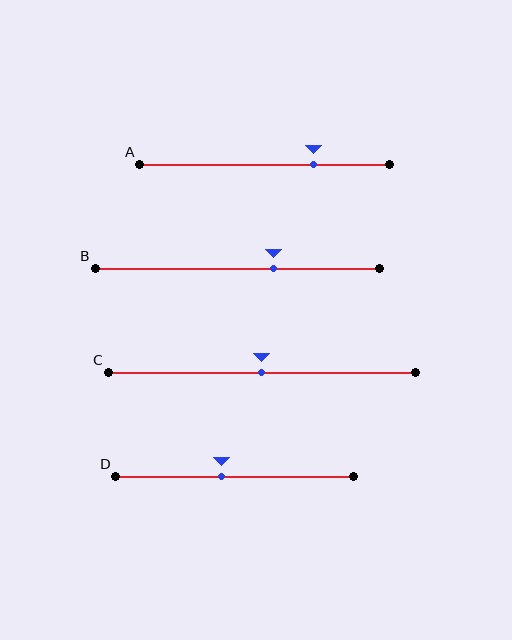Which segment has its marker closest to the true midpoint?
Segment C has its marker closest to the true midpoint.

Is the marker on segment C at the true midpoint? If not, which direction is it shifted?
Yes, the marker on segment C is at the true midpoint.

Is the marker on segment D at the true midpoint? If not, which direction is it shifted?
No, the marker on segment D is shifted to the left by about 6% of the segment length.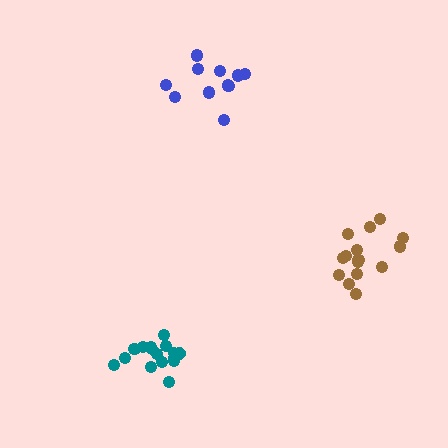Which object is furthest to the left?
The teal cluster is leftmost.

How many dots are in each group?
Group 1: 15 dots, Group 2: 11 dots, Group 3: 16 dots (42 total).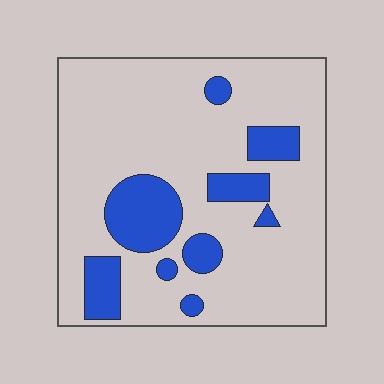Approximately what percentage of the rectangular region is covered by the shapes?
Approximately 20%.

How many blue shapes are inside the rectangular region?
9.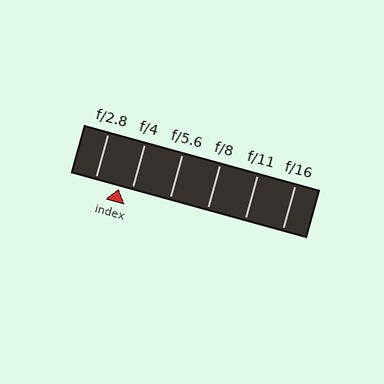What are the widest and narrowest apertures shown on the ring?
The widest aperture shown is f/2.8 and the narrowest is f/16.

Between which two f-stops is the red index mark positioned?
The index mark is between f/2.8 and f/4.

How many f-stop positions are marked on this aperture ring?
There are 6 f-stop positions marked.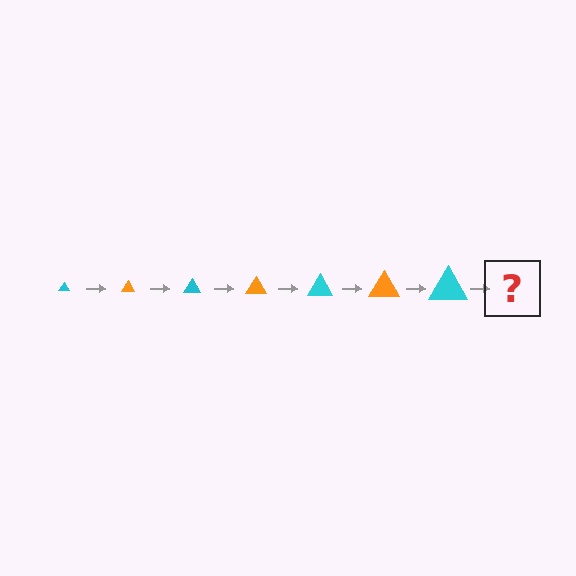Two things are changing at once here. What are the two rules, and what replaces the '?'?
The two rules are that the triangle grows larger each step and the color cycles through cyan and orange. The '?' should be an orange triangle, larger than the previous one.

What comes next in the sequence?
The next element should be an orange triangle, larger than the previous one.